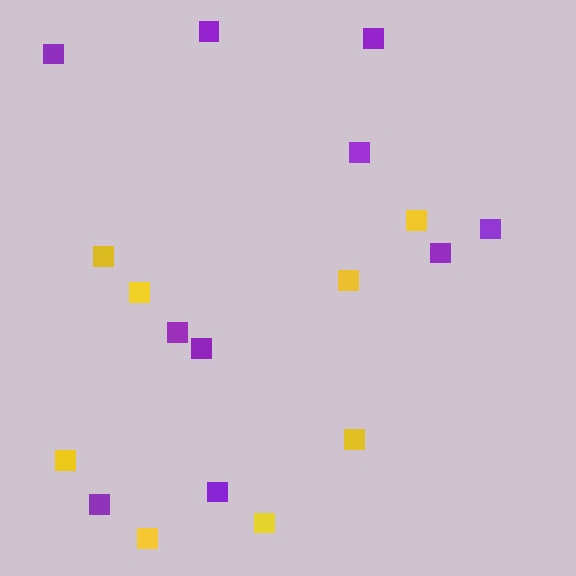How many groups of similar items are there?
There are 2 groups: one group of purple squares (10) and one group of yellow squares (8).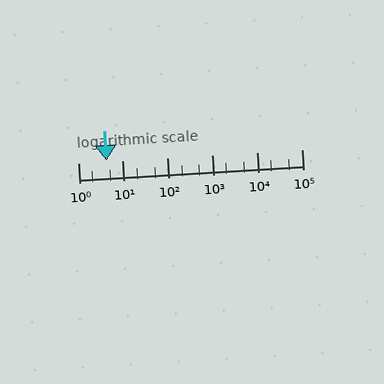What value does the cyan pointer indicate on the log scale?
The pointer indicates approximately 4.3.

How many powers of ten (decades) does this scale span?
The scale spans 5 decades, from 1 to 100000.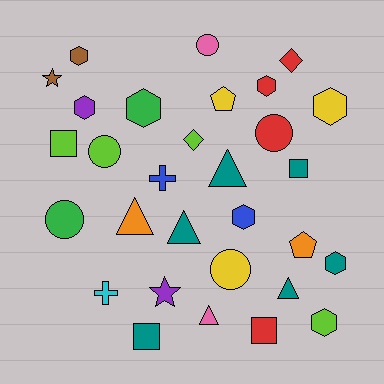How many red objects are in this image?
There are 4 red objects.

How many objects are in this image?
There are 30 objects.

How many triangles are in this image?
There are 5 triangles.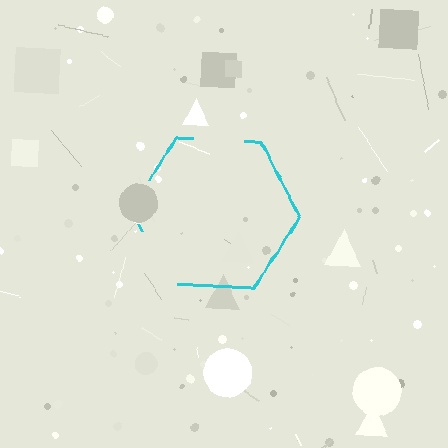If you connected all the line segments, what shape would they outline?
They would outline a hexagon.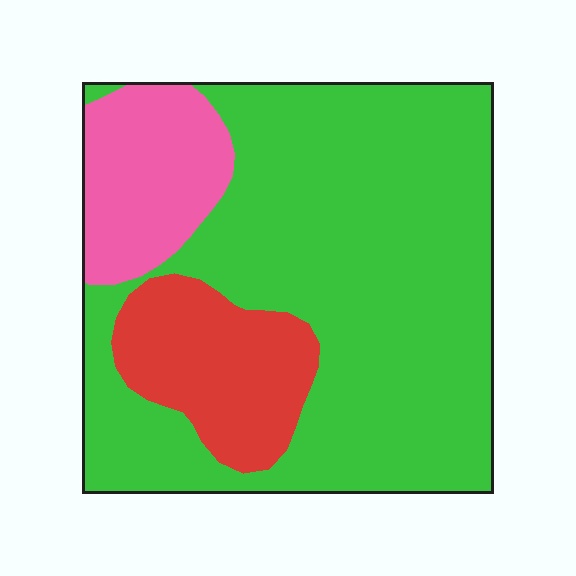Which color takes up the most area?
Green, at roughly 70%.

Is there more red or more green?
Green.